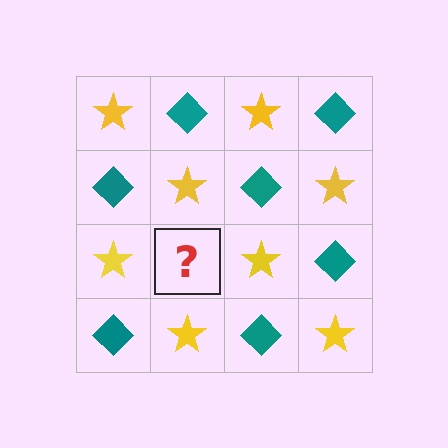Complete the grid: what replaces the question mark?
The question mark should be replaced with a teal diamond.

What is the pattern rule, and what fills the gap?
The rule is that it alternates yellow star and teal diamond in a checkerboard pattern. The gap should be filled with a teal diamond.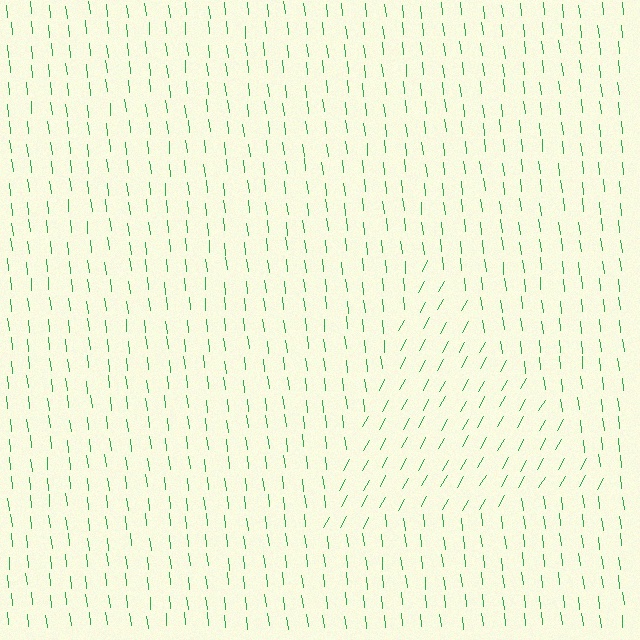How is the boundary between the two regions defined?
The boundary is defined purely by a change in line orientation (approximately 35 degrees difference). All lines are the same color and thickness.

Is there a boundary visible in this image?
Yes, there is a texture boundary formed by a change in line orientation.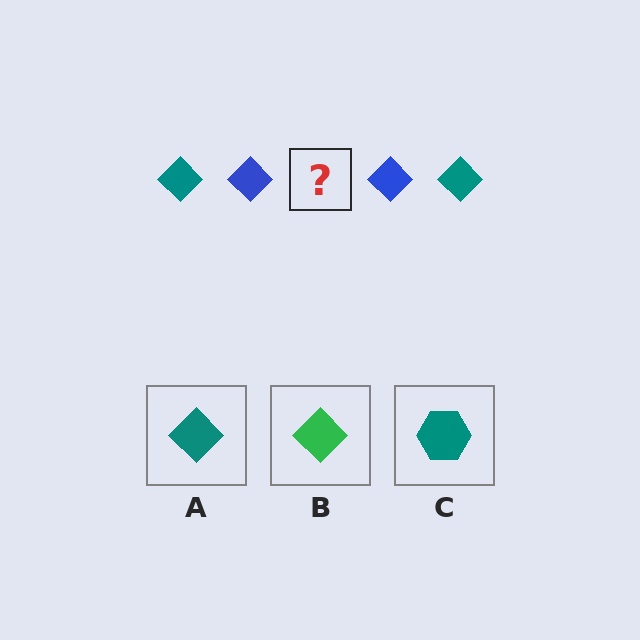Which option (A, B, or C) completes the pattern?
A.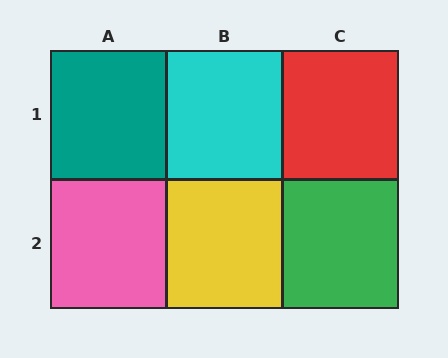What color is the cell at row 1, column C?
Red.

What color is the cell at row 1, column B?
Cyan.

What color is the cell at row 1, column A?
Teal.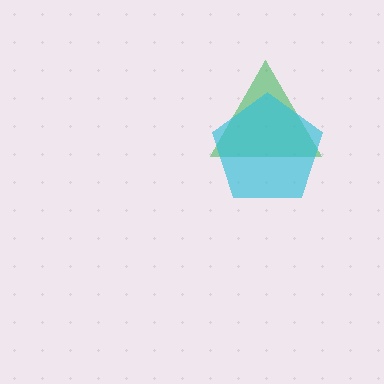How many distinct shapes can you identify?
There are 2 distinct shapes: a green triangle, a cyan pentagon.